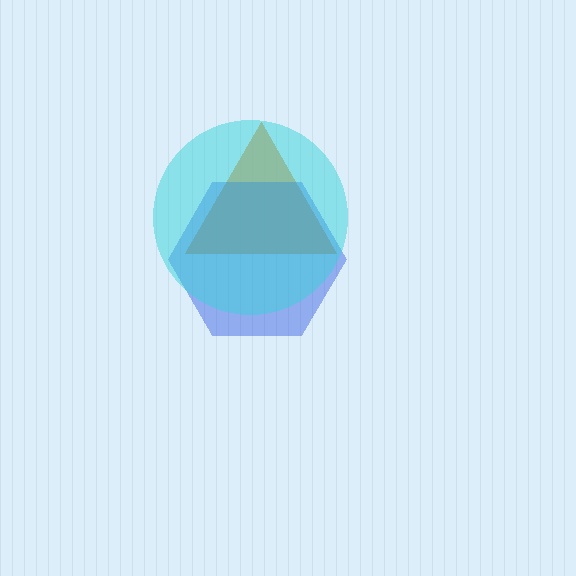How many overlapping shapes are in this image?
There are 3 overlapping shapes in the image.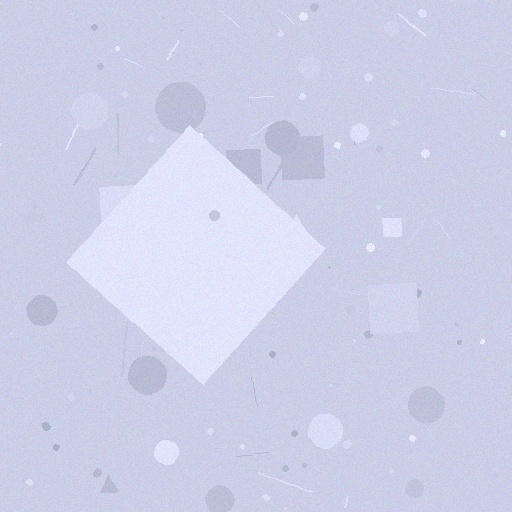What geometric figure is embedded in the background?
A diamond is embedded in the background.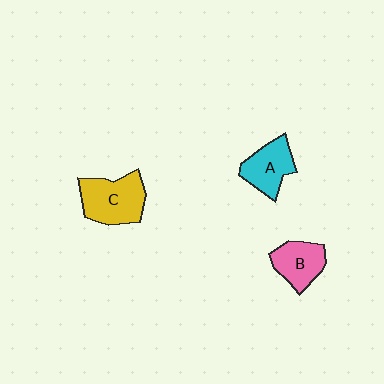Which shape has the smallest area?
Shape B (pink).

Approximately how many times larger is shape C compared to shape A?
Approximately 1.3 times.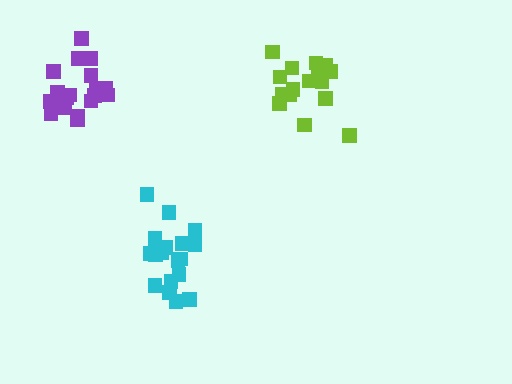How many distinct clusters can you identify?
There are 3 distinct clusters.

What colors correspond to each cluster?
The clusters are colored: lime, cyan, purple.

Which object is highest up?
The lime cluster is topmost.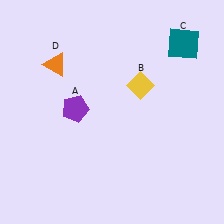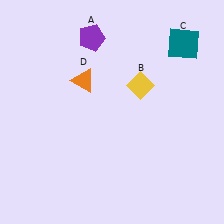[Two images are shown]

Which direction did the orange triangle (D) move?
The orange triangle (D) moved right.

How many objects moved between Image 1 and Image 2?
2 objects moved between the two images.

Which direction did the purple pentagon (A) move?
The purple pentagon (A) moved up.